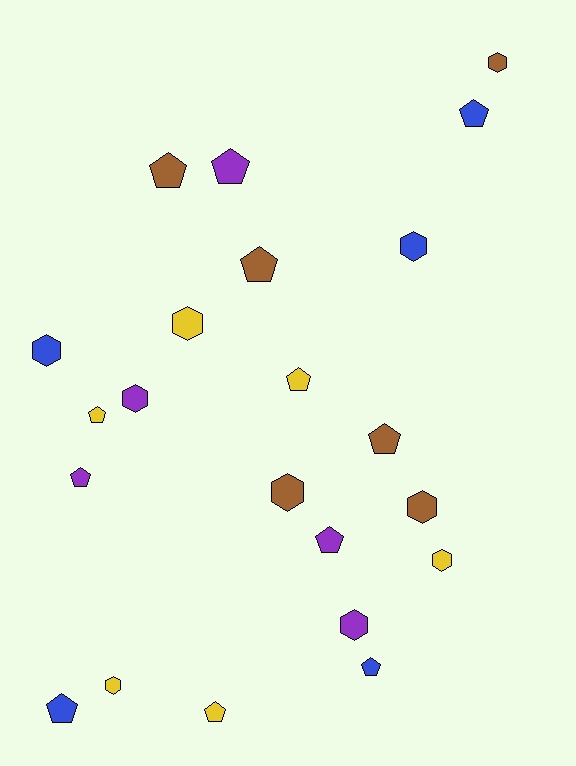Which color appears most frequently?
Brown, with 6 objects.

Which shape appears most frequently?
Pentagon, with 12 objects.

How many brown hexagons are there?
There are 3 brown hexagons.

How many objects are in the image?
There are 22 objects.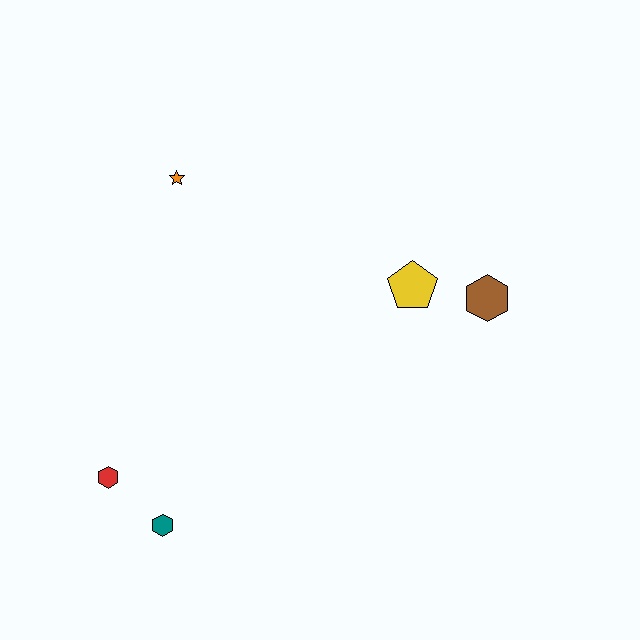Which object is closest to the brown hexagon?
The yellow pentagon is closest to the brown hexagon.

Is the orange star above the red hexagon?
Yes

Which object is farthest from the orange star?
The teal hexagon is farthest from the orange star.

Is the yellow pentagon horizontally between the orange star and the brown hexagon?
Yes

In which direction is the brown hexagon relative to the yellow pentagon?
The brown hexagon is to the right of the yellow pentagon.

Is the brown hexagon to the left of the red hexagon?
No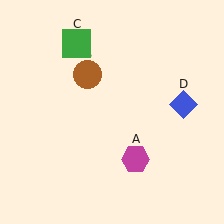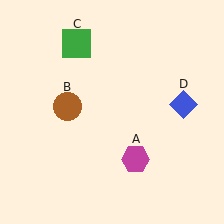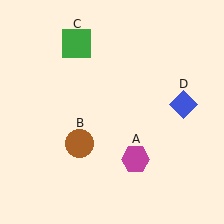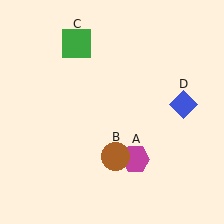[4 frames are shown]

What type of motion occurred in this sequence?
The brown circle (object B) rotated counterclockwise around the center of the scene.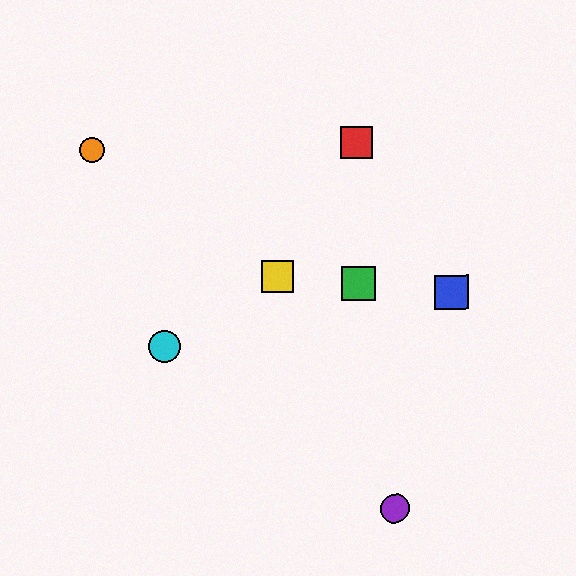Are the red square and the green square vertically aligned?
Yes, both are at x≈357.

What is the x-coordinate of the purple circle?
The purple circle is at x≈395.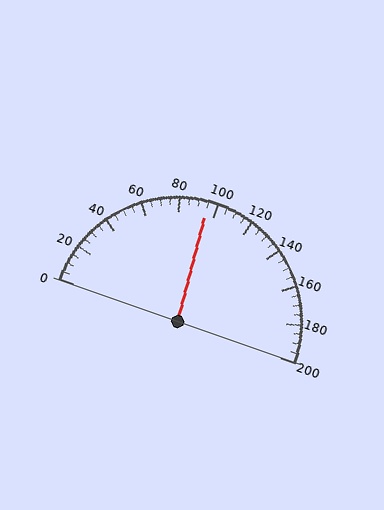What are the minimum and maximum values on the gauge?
The gauge ranges from 0 to 200.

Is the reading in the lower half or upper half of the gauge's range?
The reading is in the lower half of the range (0 to 200).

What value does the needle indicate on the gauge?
The needle indicates approximately 95.